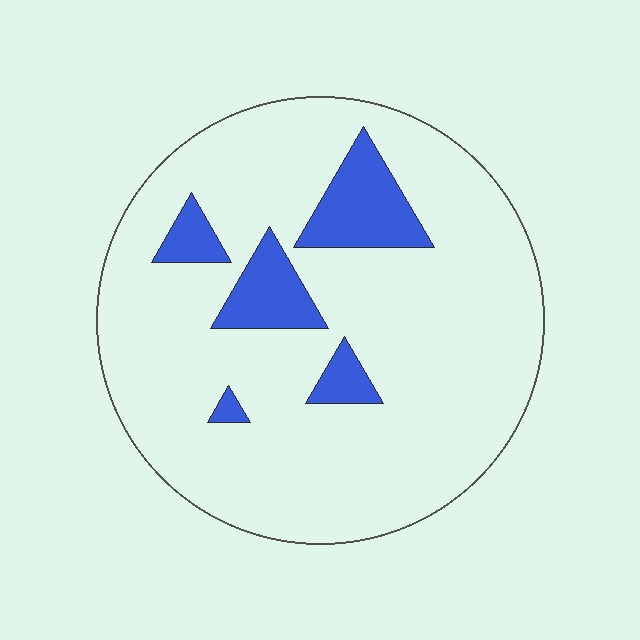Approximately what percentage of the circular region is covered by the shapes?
Approximately 15%.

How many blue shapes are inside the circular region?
5.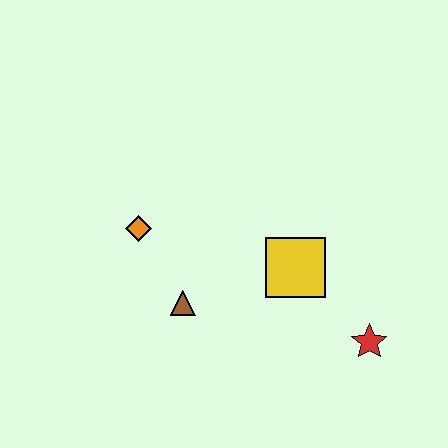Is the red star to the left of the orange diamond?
No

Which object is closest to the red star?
The yellow square is closest to the red star.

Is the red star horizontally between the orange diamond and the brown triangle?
No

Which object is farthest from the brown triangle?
The red star is farthest from the brown triangle.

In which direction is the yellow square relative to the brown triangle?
The yellow square is to the right of the brown triangle.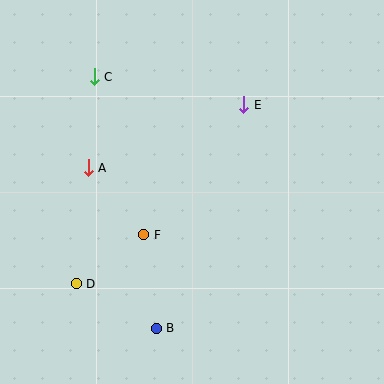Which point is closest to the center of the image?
Point F at (144, 235) is closest to the center.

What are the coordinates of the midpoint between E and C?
The midpoint between E and C is at (169, 91).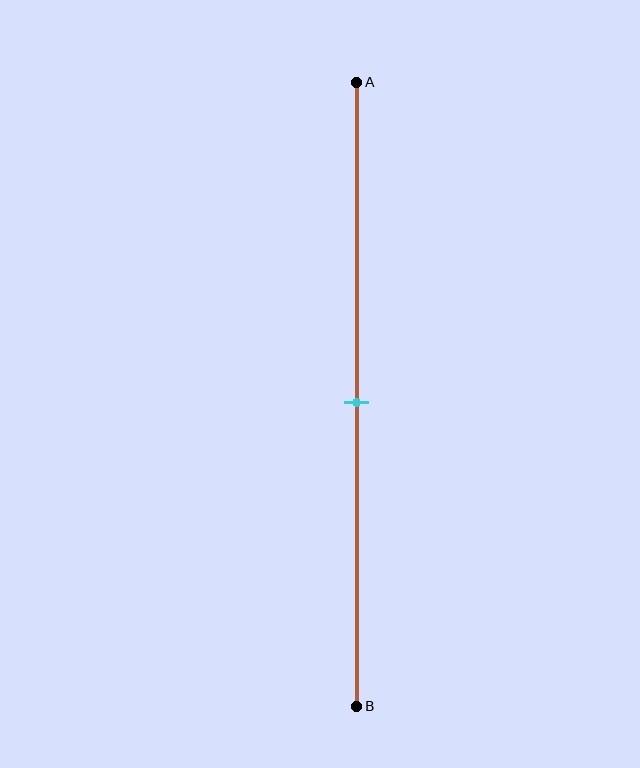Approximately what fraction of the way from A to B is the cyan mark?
The cyan mark is approximately 50% of the way from A to B.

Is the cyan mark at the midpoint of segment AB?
Yes, the mark is approximately at the midpoint.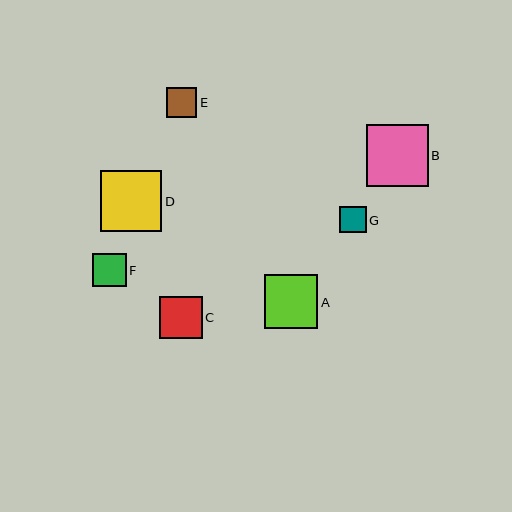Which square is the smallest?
Square G is the smallest with a size of approximately 26 pixels.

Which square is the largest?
Square B is the largest with a size of approximately 61 pixels.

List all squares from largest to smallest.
From largest to smallest: B, D, A, C, F, E, G.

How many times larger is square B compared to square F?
Square B is approximately 1.8 times the size of square F.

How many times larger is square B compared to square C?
Square B is approximately 1.5 times the size of square C.